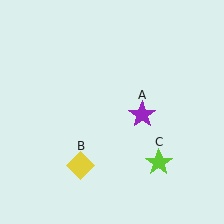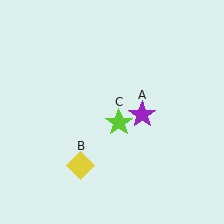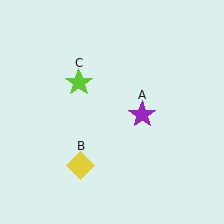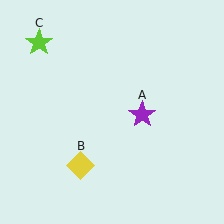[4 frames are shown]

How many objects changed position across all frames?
1 object changed position: lime star (object C).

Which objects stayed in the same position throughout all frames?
Purple star (object A) and yellow diamond (object B) remained stationary.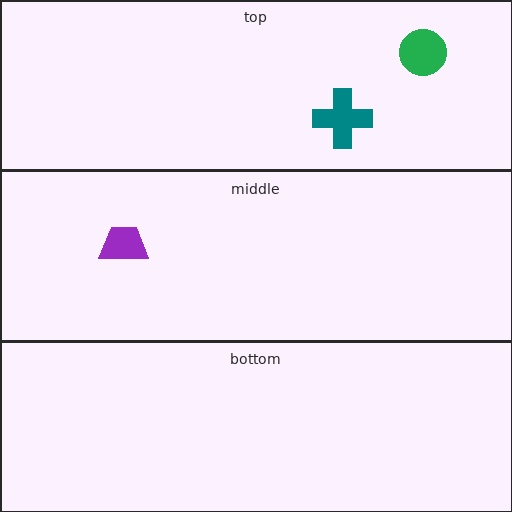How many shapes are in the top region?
2.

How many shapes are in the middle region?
1.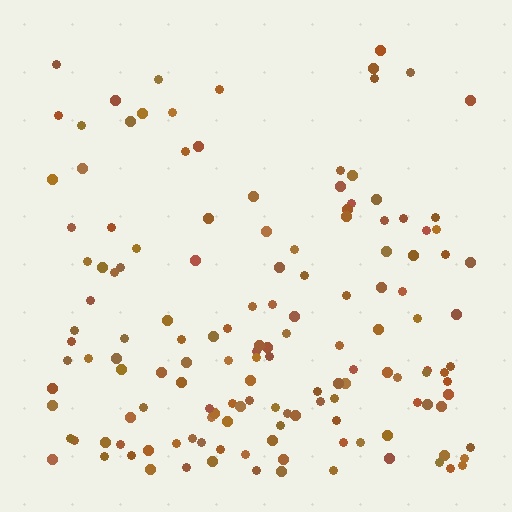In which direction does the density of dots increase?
From top to bottom, with the bottom side densest.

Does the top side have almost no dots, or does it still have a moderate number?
Still a moderate number, just noticeably fewer than the bottom.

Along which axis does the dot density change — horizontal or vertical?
Vertical.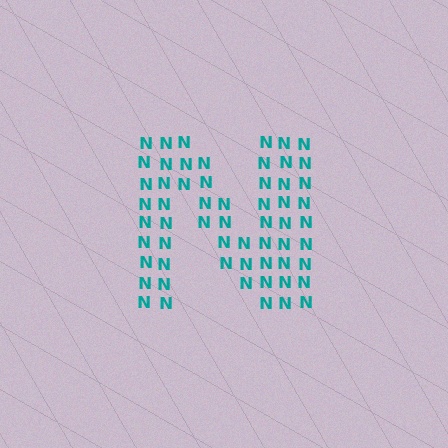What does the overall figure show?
The overall figure shows the letter N.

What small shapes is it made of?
It is made of small letter N's.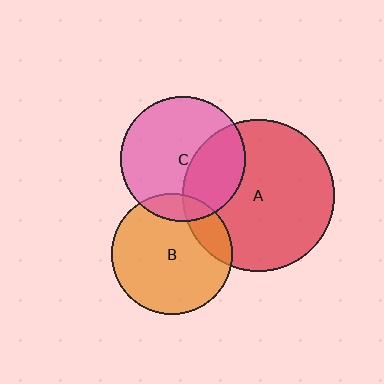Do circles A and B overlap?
Yes.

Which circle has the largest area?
Circle A (red).